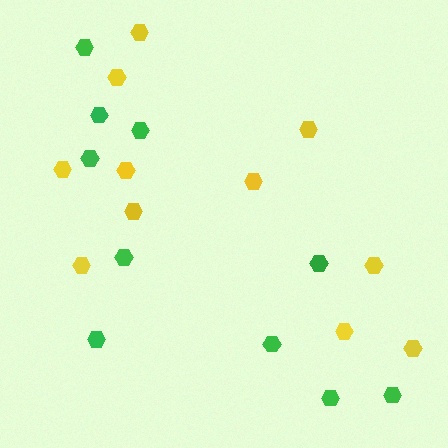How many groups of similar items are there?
There are 2 groups: one group of yellow hexagons (11) and one group of green hexagons (10).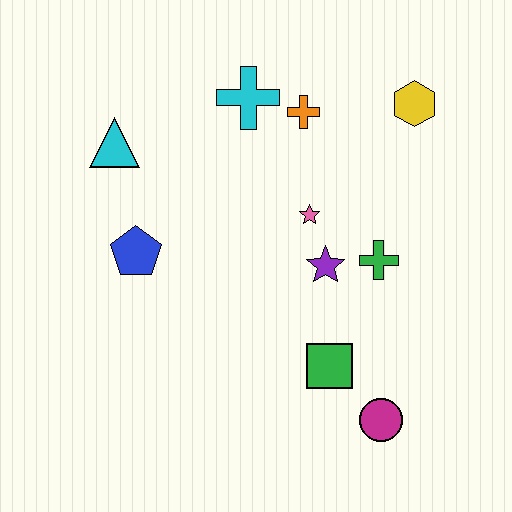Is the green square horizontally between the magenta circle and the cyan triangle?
Yes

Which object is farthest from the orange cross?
The magenta circle is farthest from the orange cross.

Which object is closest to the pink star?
The purple star is closest to the pink star.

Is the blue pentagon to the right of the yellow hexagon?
No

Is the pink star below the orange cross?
Yes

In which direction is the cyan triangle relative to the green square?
The cyan triangle is above the green square.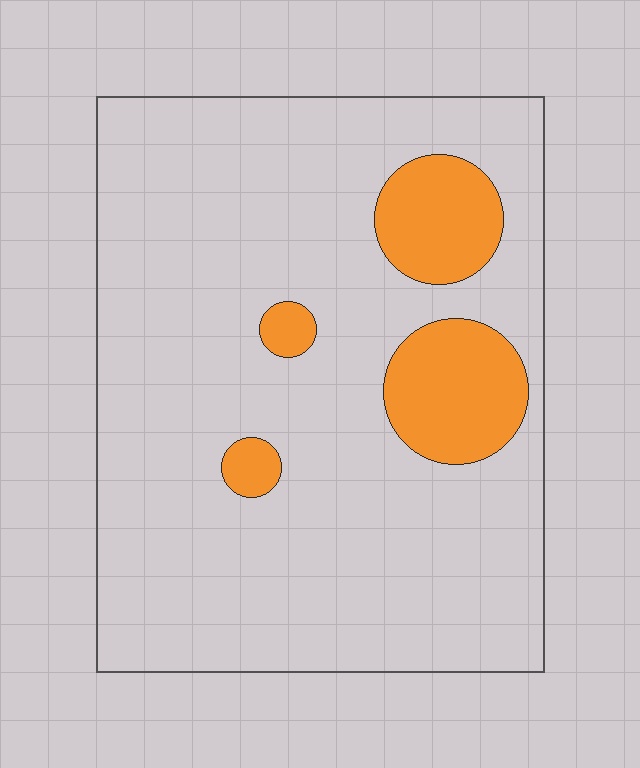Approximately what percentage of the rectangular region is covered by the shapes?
Approximately 15%.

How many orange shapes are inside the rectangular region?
4.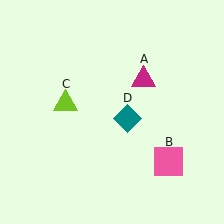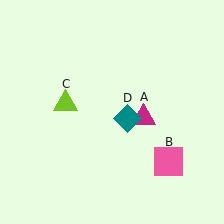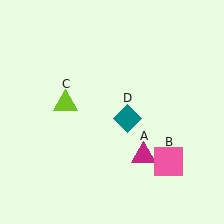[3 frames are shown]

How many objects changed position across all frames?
1 object changed position: magenta triangle (object A).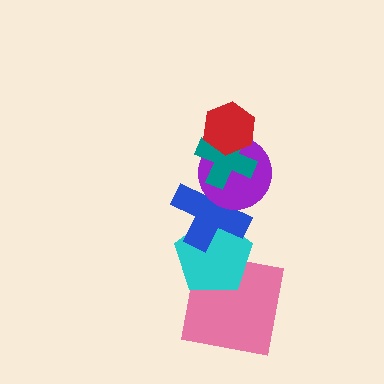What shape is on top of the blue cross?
The purple circle is on top of the blue cross.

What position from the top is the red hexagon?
The red hexagon is 1st from the top.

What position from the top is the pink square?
The pink square is 6th from the top.